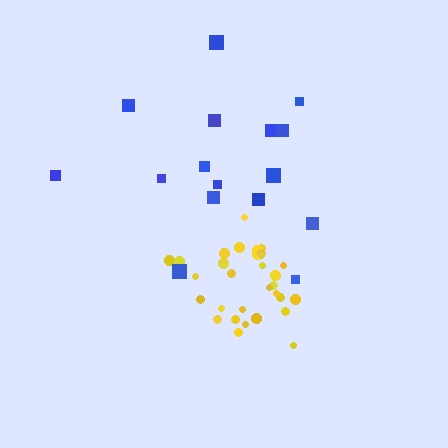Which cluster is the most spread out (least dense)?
Blue.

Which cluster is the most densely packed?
Yellow.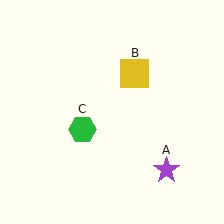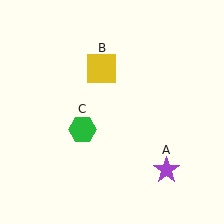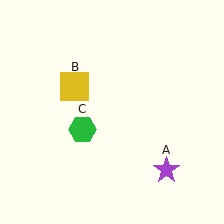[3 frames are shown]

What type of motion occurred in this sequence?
The yellow square (object B) rotated counterclockwise around the center of the scene.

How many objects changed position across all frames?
1 object changed position: yellow square (object B).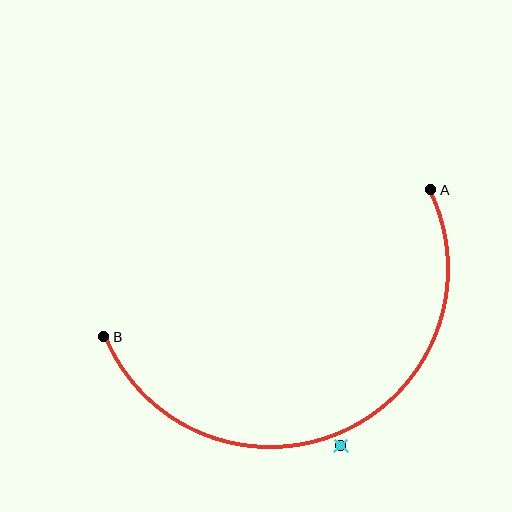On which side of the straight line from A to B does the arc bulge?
The arc bulges below the straight line connecting A and B.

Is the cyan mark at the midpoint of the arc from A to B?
No — the cyan mark does not lie on the arc at all. It sits slightly outside the curve.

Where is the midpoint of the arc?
The arc midpoint is the point on the curve farthest from the straight line joining A and B. It sits below that line.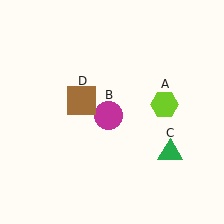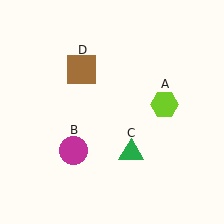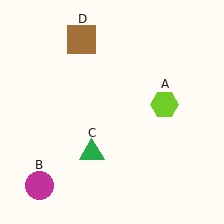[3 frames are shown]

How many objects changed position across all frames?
3 objects changed position: magenta circle (object B), green triangle (object C), brown square (object D).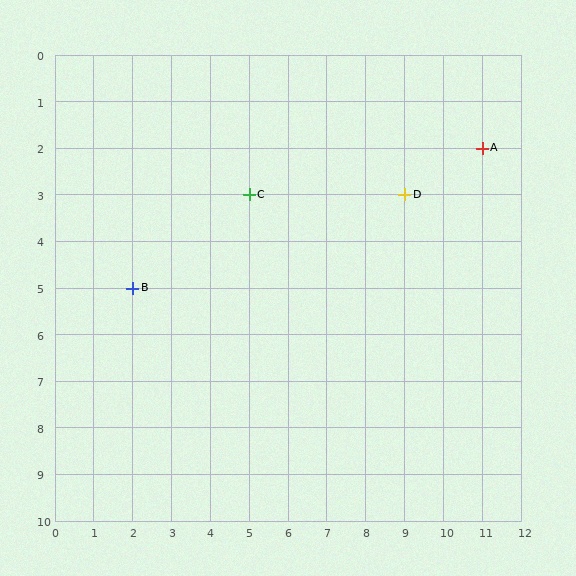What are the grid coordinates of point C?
Point C is at grid coordinates (5, 3).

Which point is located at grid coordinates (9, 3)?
Point D is at (9, 3).